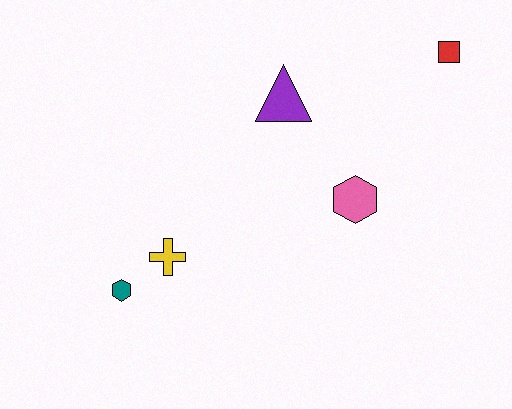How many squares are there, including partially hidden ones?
There is 1 square.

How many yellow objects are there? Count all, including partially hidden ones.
There is 1 yellow object.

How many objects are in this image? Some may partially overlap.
There are 5 objects.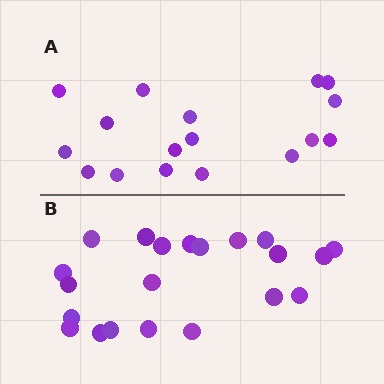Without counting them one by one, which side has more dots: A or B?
Region B (the bottom region) has more dots.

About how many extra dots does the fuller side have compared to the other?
Region B has about 4 more dots than region A.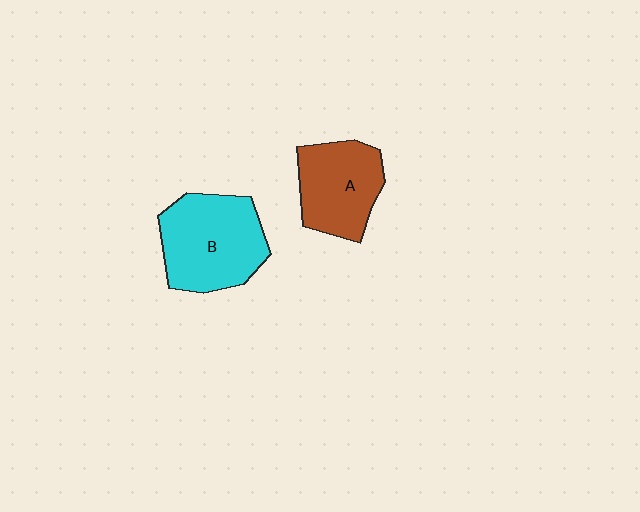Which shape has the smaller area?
Shape A (brown).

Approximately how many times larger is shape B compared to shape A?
Approximately 1.3 times.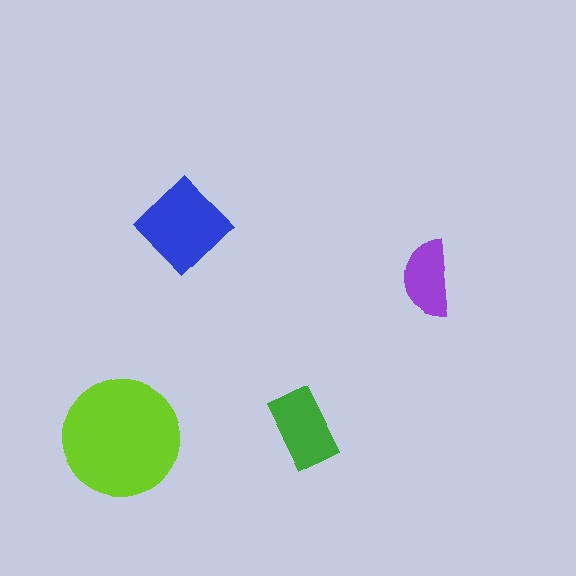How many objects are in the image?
There are 4 objects in the image.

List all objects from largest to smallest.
The lime circle, the blue diamond, the green rectangle, the purple semicircle.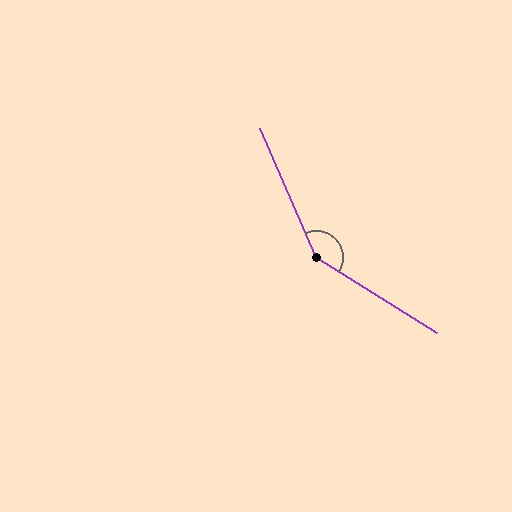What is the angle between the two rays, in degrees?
Approximately 146 degrees.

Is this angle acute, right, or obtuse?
It is obtuse.